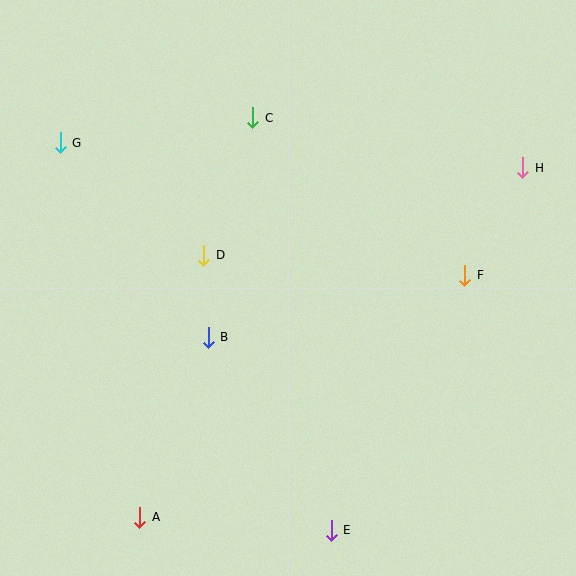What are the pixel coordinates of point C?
Point C is at (253, 118).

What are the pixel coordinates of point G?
Point G is at (60, 143).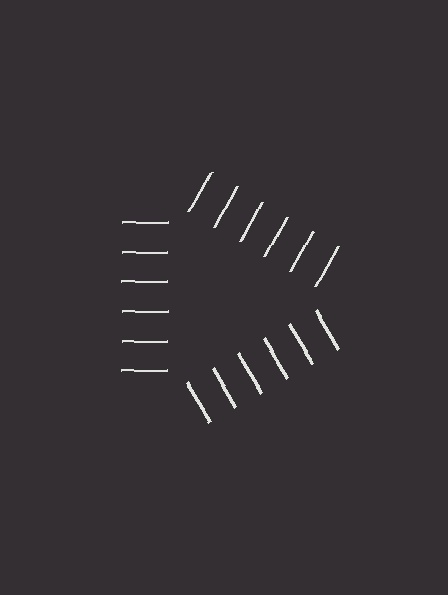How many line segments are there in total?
18 — 6 along each of the 3 edges.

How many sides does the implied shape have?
3 sides — the line-ends trace a triangle.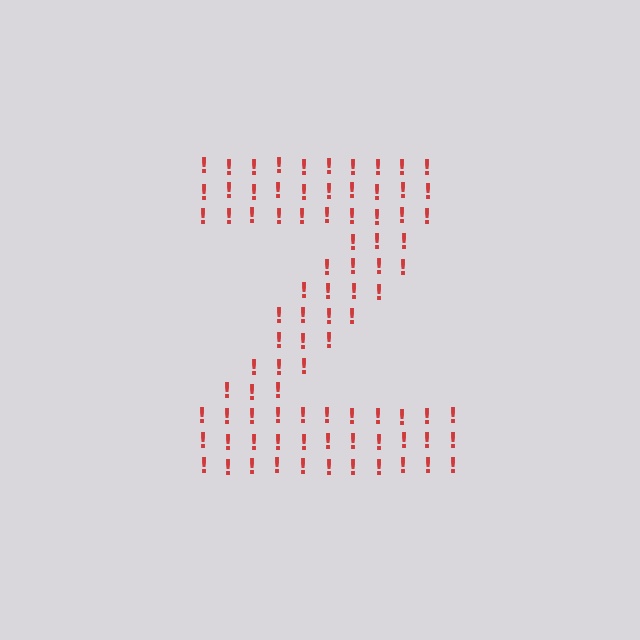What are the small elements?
The small elements are exclamation marks.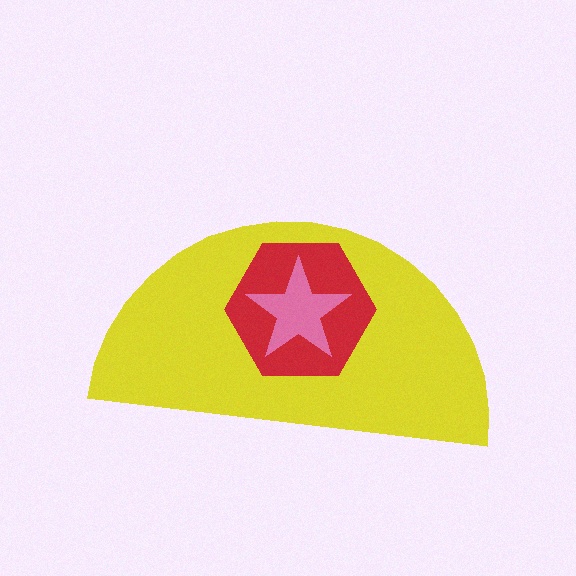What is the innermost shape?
The pink star.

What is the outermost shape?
The yellow semicircle.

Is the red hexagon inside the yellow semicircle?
Yes.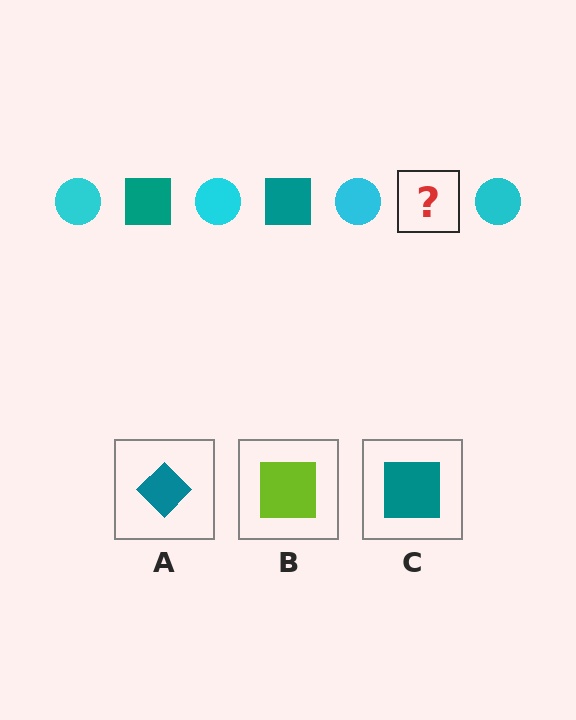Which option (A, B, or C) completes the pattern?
C.